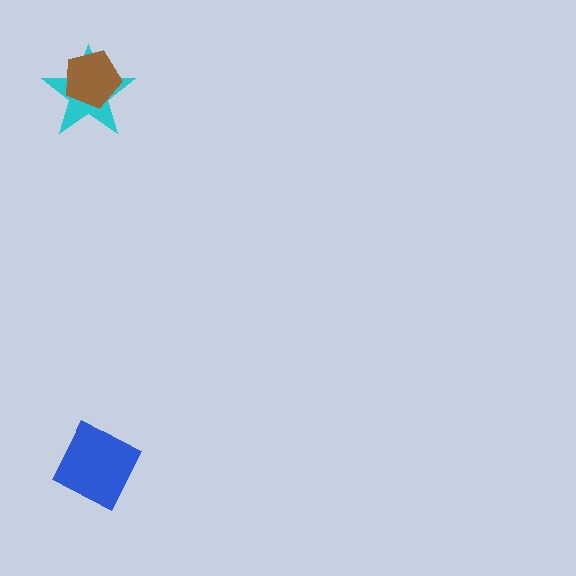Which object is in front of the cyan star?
The brown pentagon is in front of the cyan star.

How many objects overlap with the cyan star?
1 object overlaps with the cyan star.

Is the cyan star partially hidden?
Yes, it is partially covered by another shape.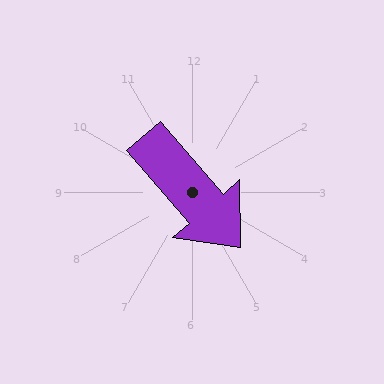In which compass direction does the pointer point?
Southeast.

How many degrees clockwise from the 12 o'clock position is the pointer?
Approximately 139 degrees.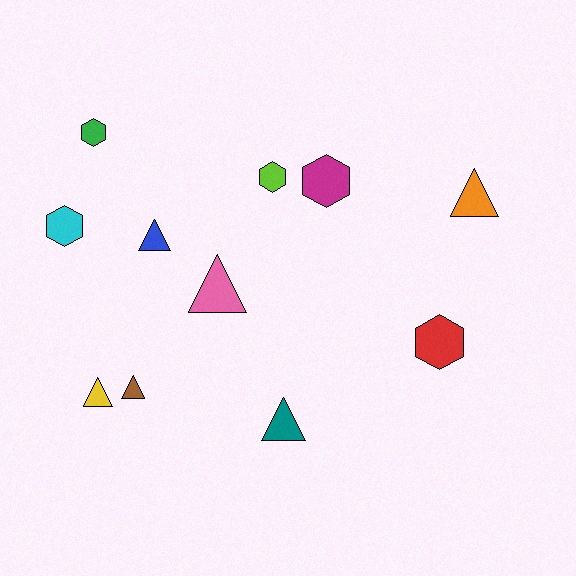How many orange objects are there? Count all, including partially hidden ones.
There is 1 orange object.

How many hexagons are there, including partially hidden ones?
There are 5 hexagons.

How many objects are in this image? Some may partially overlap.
There are 11 objects.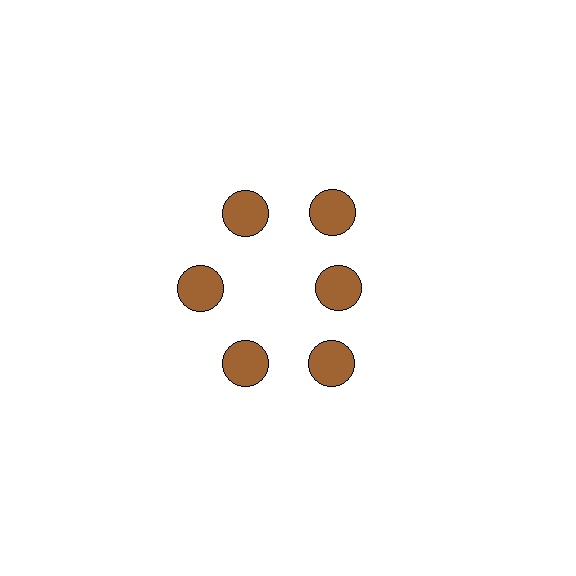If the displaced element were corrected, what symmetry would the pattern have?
It would have 6-fold rotational symmetry — the pattern would map onto itself every 60 degrees.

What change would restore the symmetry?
The symmetry would be restored by moving it outward, back onto the ring so that all 6 circles sit at equal angles and equal distance from the center.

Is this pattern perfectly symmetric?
No. The 6 brown circles are arranged in a ring, but one element near the 3 o'clock position is pulled inward toward the center, breaking the 6-fold rotational symmetry.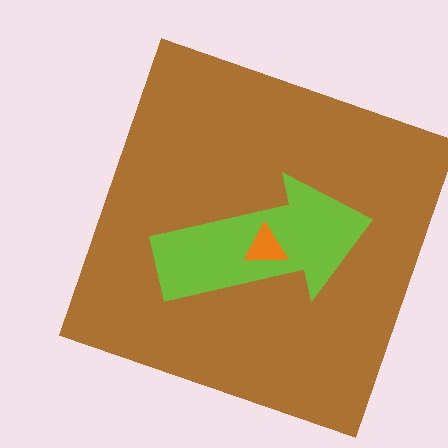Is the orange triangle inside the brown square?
Yes.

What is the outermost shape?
The brown square.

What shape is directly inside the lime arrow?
The orange triangle.